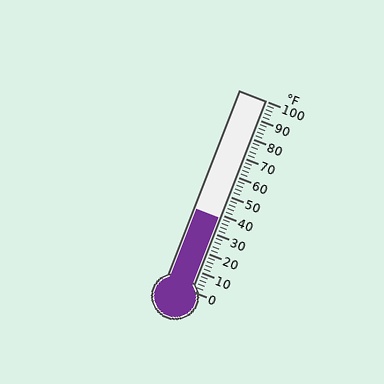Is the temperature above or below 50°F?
The temperature is below 50°F.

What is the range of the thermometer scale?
The thermometer scale ranges from 0°F to 100°F.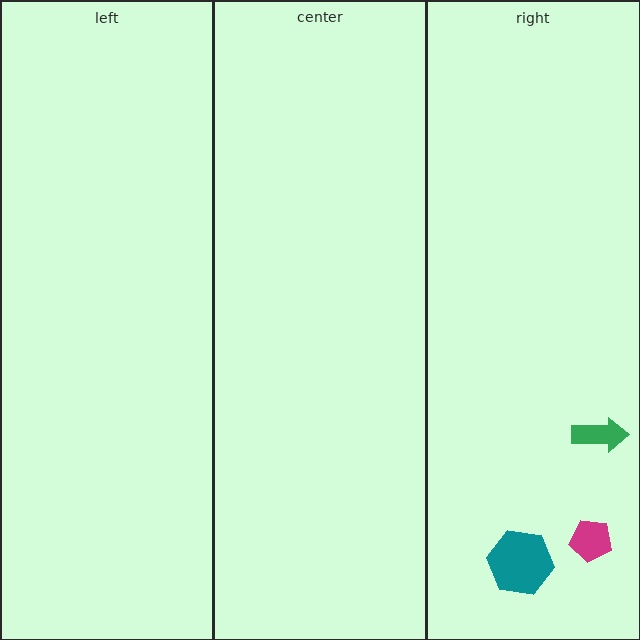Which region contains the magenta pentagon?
The right region.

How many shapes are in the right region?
3.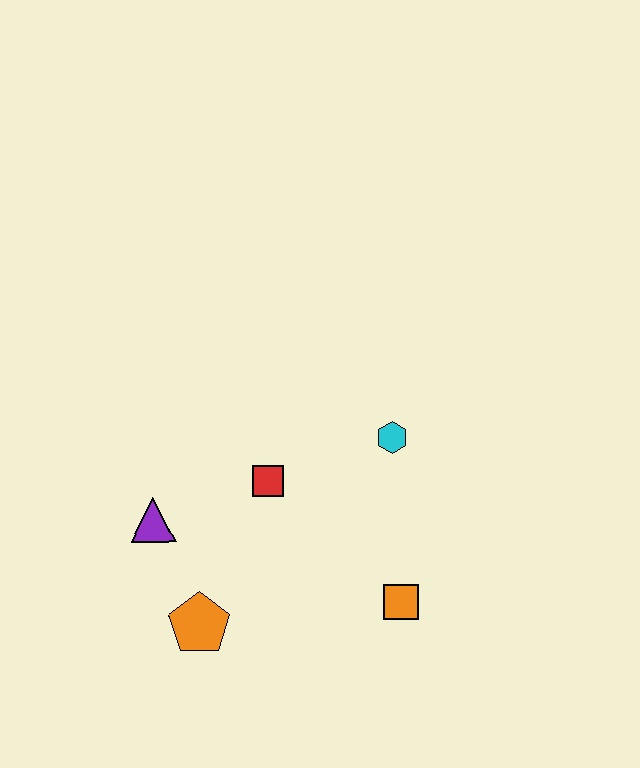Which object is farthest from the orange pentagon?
The cyan hexagon is farthest from the orange pentagon.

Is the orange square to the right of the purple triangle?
Yes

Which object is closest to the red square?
The purple triangle is closest to the red square.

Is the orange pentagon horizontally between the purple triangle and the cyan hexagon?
Yes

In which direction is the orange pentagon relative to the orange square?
The orange pentagon is to the left of the orange square.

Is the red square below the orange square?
No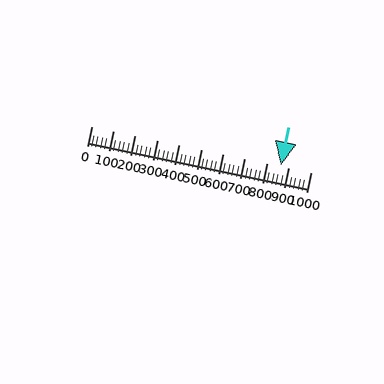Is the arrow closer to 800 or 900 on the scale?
The arrow is closer to 900.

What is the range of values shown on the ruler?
The ruler shows values from 0 to 1000.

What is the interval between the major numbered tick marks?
The major tick marks are spaced 100 units apart.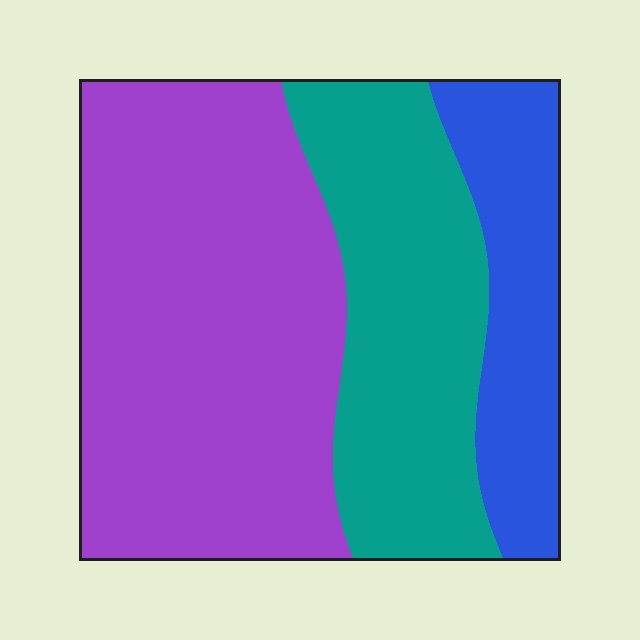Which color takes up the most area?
Purple, at roughly 50%.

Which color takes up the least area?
Blue, at roughly 20%.